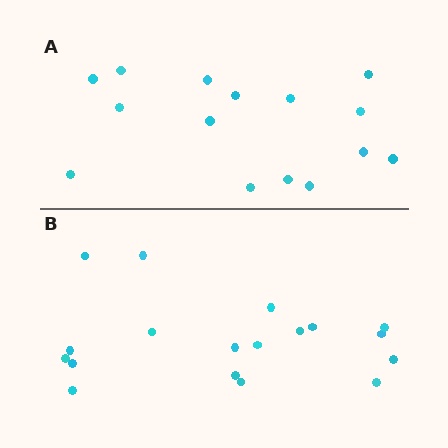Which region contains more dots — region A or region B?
Region B (the bottom region) has more dots.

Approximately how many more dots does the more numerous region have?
Region B has just a few more — roughly 2 or 3 more dots than region A.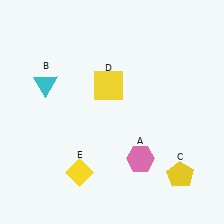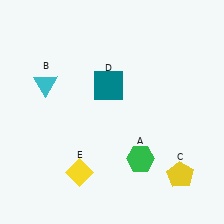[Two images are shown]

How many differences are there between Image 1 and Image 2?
There are 2 differences between the two images.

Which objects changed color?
A changed from pink to green. D changed from yellow to teal.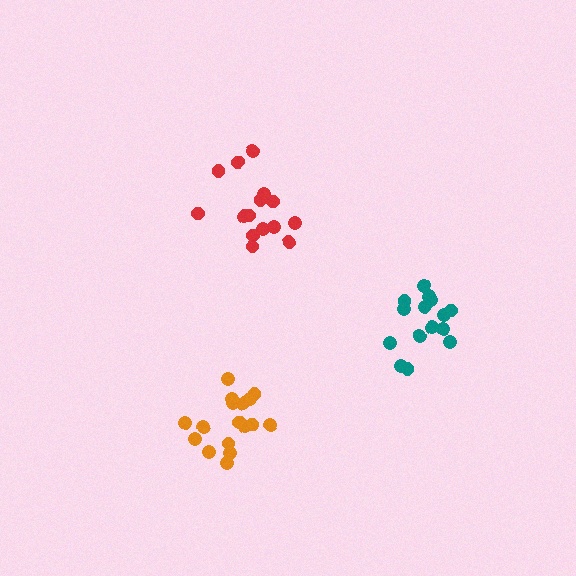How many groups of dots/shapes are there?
There are 3 groups.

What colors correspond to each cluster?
The clusters are colored: red, teal, orange.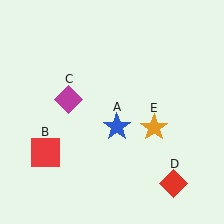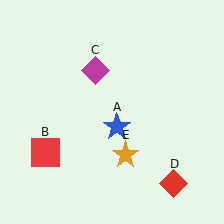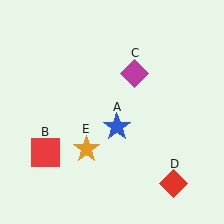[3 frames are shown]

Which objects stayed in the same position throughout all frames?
Blue star (object A) and red square (object B) and red diamond (object D) remained stationary.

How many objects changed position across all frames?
2 objects changed position: magenta diamond (object C), orange star (object E).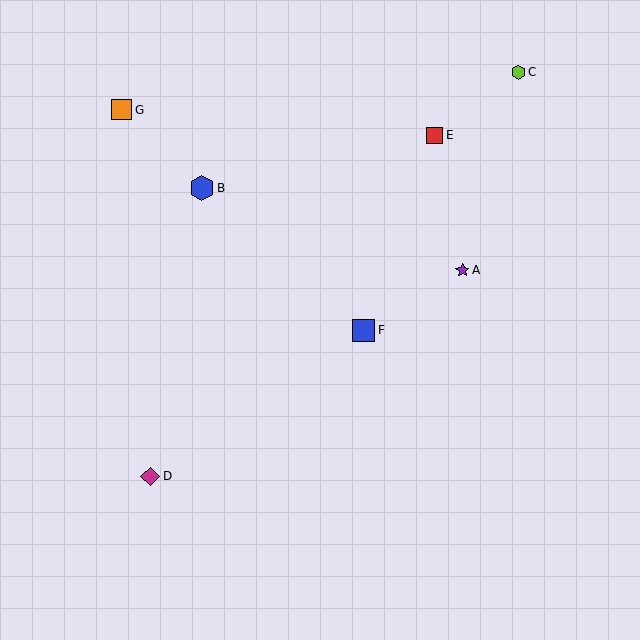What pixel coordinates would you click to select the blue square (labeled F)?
Click at (363, 330) to select the blue square F.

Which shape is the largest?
The blue hexagon (labeled B) is the largest.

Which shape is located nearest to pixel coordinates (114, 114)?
The orange square (labeled G) at (122, 110) is nearest to that location.